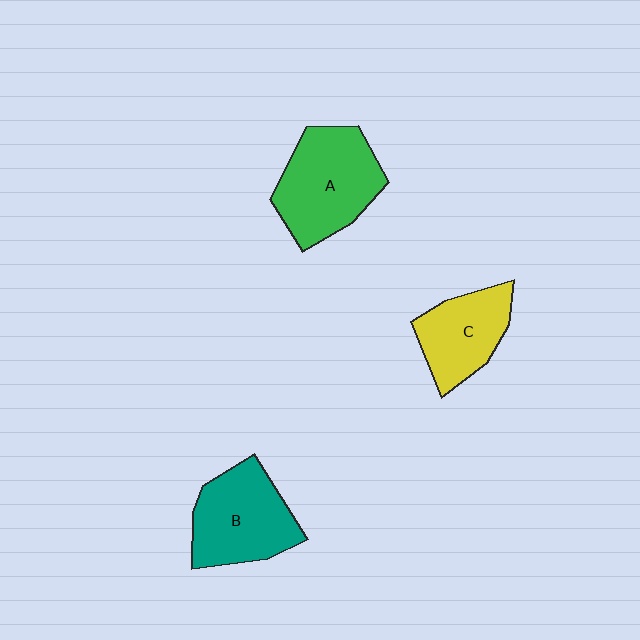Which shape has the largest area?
Shape A (green).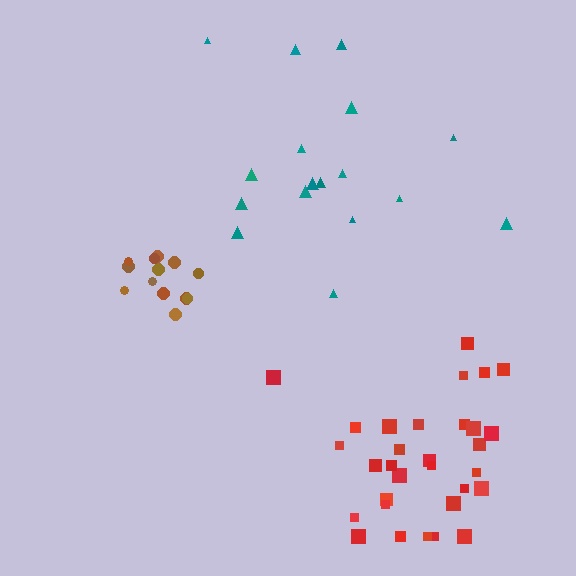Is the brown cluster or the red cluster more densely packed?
Brown.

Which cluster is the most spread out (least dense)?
Teal.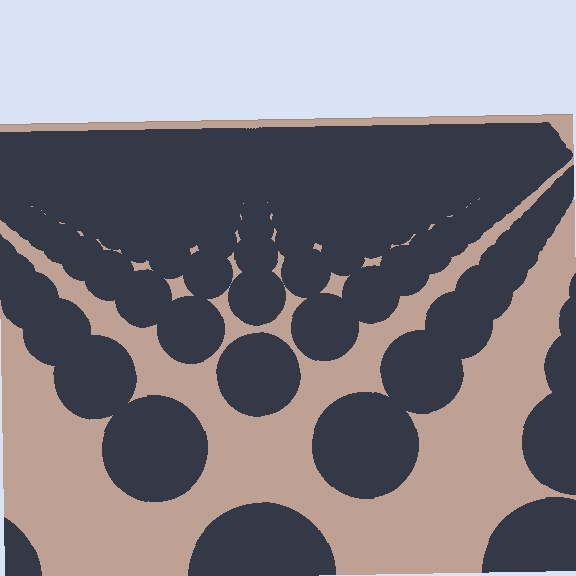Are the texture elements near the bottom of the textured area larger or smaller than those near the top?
Larger. Near the bottom, elements are closer to the viewer and appear at a bigger on-screen size.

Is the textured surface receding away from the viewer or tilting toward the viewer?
The surface is receding away from the viewer. Texture elements get smaller and denser toward the top.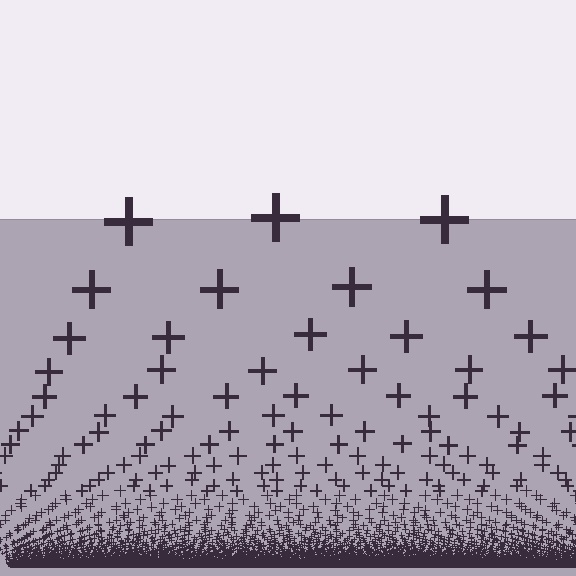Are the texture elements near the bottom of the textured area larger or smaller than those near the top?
Smaller. The gradient is inverted — elements near the bottom are smaller and denser.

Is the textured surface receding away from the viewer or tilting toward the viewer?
The surface appears to tilt toward the viewer. Texture elements get larger and sparser toward the top.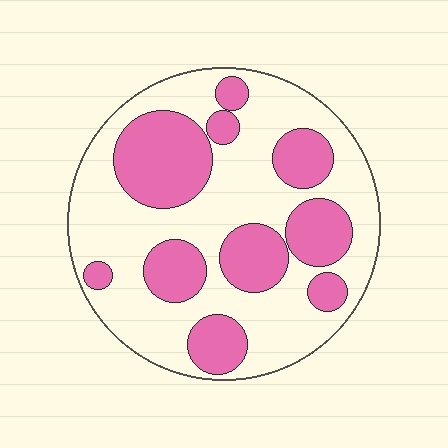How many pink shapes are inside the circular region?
10.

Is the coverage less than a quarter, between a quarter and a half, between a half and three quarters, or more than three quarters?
Between a quarter and a half.